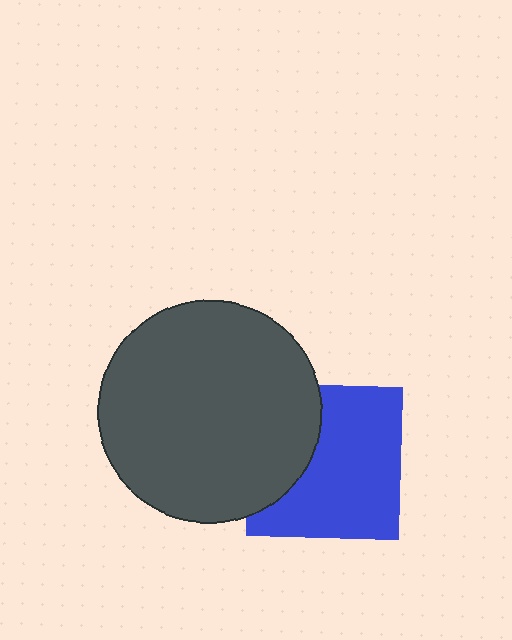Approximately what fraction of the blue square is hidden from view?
Roughly 33% of the blue square is hidden behind the dark gray circle.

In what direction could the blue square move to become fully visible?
The blue square could move right. That would shift it out from behind the dark gray circle entirely.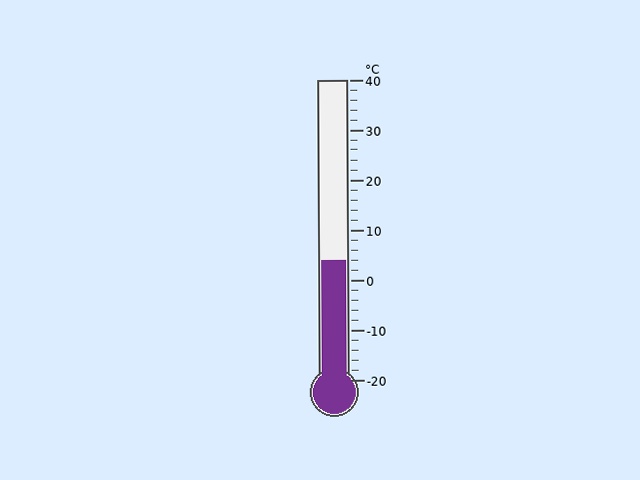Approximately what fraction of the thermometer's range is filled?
The thermometer is filled to approximately 40% of its range.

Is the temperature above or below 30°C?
The temperature is below 30°C.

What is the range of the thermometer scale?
The thermometer scale ranges from -20°C to 40°C.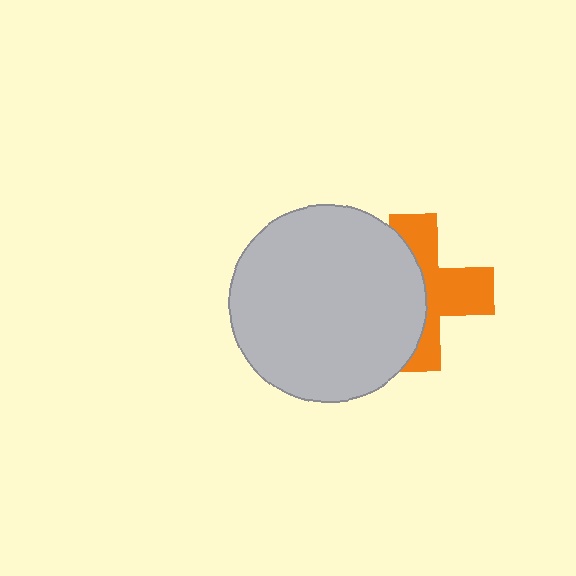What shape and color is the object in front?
The object in front is a light gray circle.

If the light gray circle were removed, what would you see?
You would see the complete orange cross.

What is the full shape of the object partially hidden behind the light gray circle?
The partially hidden object is an orange cross.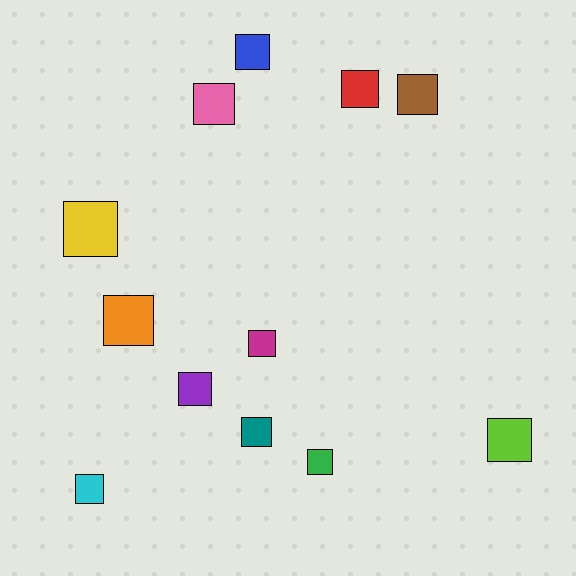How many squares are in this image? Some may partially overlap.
There are 12 squares.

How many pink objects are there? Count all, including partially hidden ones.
There is 1 pink object.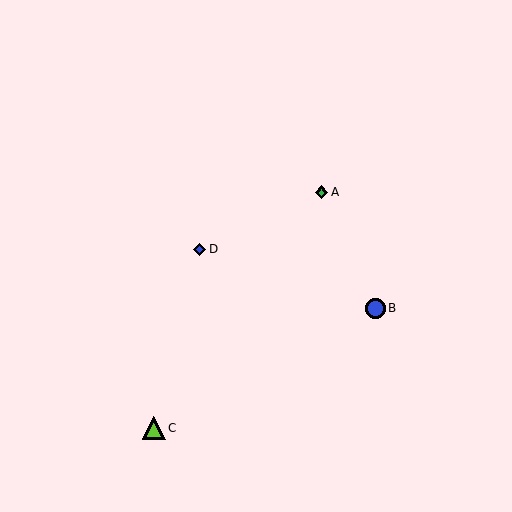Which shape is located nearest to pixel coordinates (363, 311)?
The blue circle (labeled B) at (375, 308) is nearest to that location.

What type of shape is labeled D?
Shape D is a blue diamond.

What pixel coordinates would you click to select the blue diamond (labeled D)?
Click at (200, 249) to select the blue diamond D.